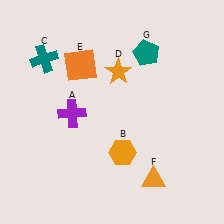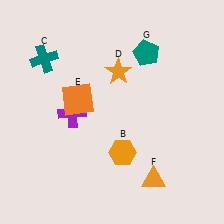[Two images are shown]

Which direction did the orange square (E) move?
The orange square (E) moved down.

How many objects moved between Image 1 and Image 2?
1 object moved between the two images.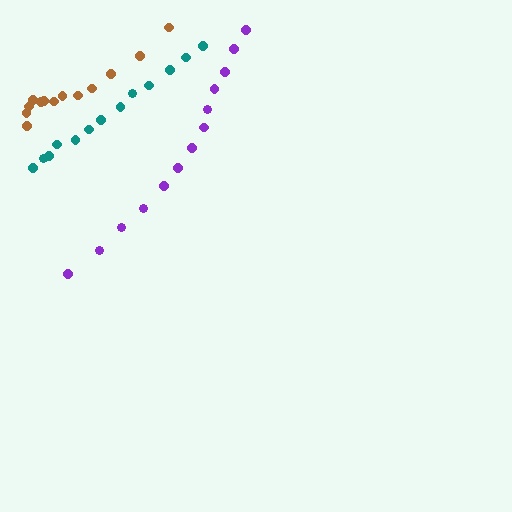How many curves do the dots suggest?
There are 3 distinct paths.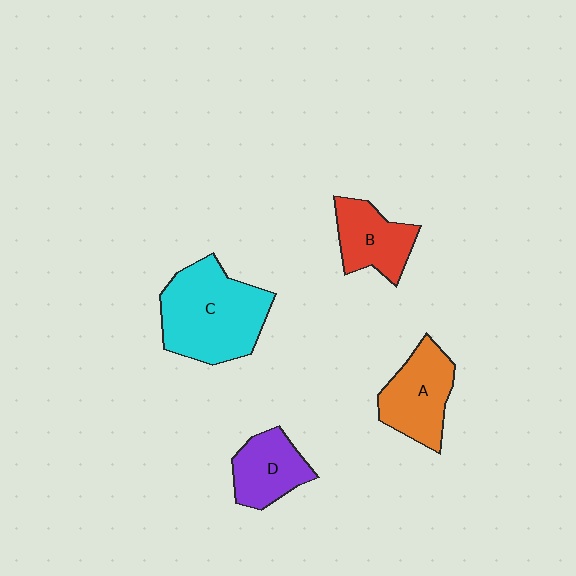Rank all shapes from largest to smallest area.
From largest to smallest: C (cyan), A (orange), B (red), D (purple).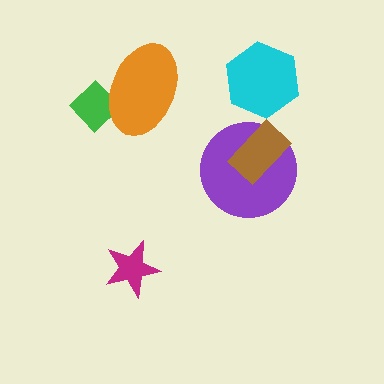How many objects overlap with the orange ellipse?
1 object overlaps with the orange ellipse.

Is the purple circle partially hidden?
Yes, it is partially covered by another shape.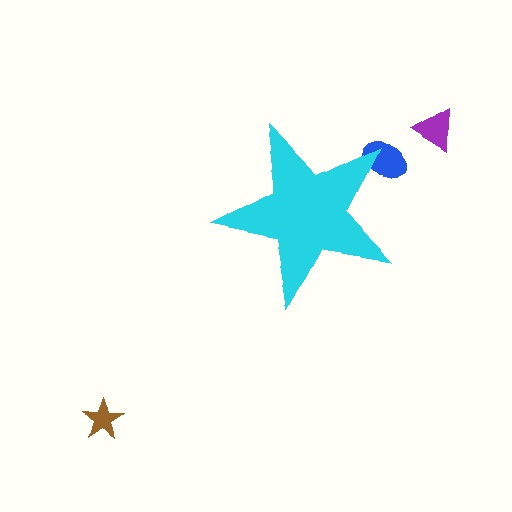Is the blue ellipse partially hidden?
Yes, the blue ellipse is partially hidden behind the cyan star.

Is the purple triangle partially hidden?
No, the purple triangle is fully visible.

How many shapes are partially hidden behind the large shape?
1 shape is partially hidden.